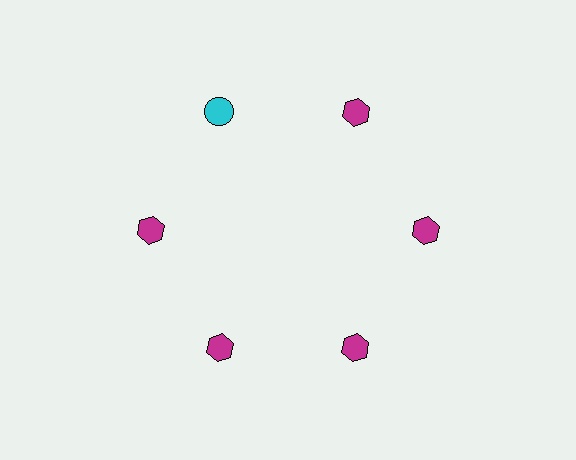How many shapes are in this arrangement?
There are 6 shapes arranged in a ring pattern.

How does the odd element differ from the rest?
It differs in both color (cyan instead of magenta) and shape (circle instead of hexagon).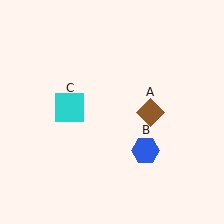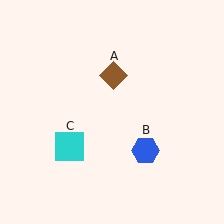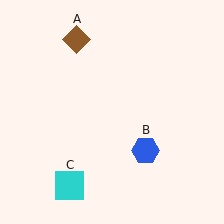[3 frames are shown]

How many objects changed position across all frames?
2 objects changed position: brown diamond (object A), cyan square (object C).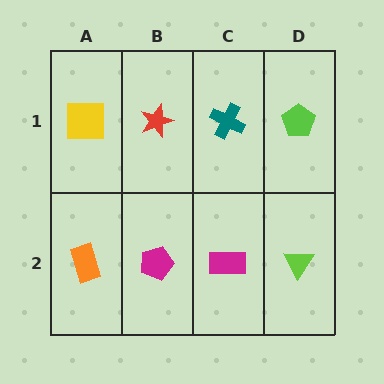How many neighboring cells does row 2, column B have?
3.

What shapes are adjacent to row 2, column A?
A yellow square (row 1, column A), a magenta pentagon (row 2, column B).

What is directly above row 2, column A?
A yellow square.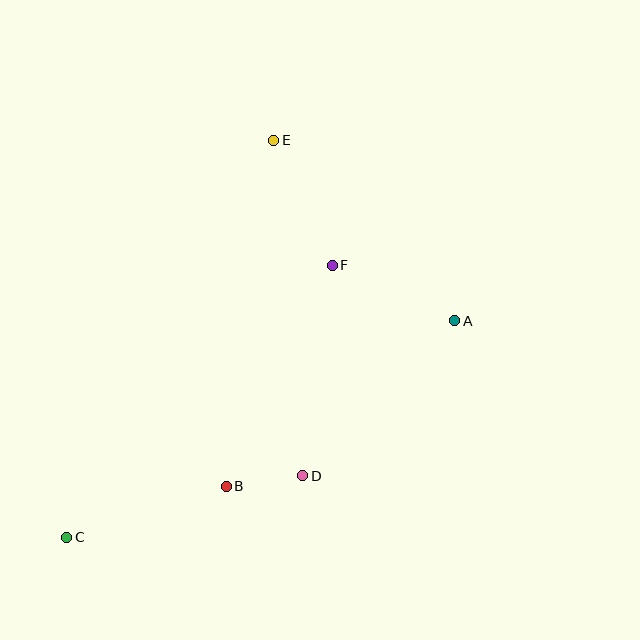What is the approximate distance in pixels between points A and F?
The distance between A and F is approximately 134 pixels.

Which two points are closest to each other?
Points B and D are closest to each other.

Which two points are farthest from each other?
Points C and E are farthest from each other.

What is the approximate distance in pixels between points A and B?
The distance between A and B is approximately 282 pixels.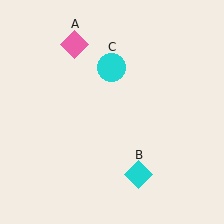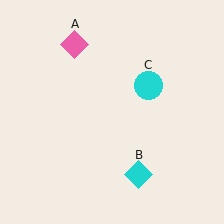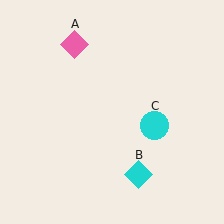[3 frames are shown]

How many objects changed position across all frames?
1 object changed position: cyan circle (object C).